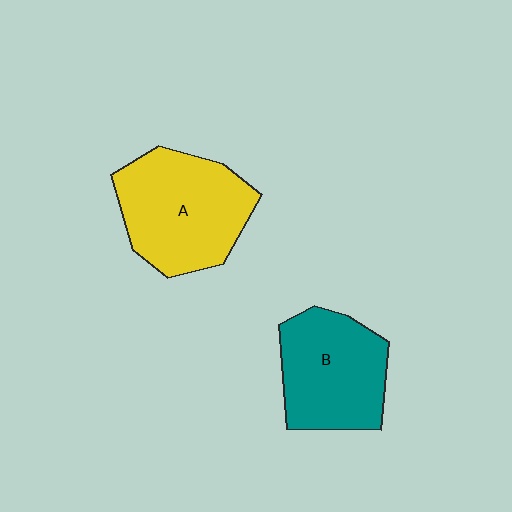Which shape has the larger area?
Shape A (yellow).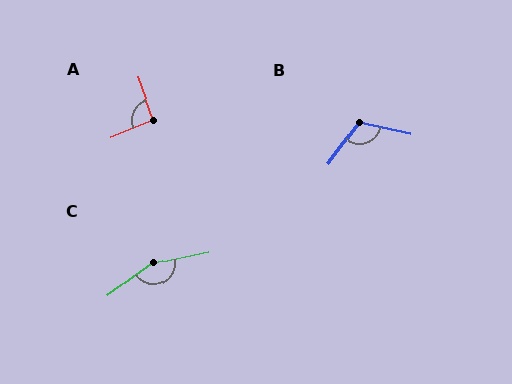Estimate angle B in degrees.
Approximately 114 degrees.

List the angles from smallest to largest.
A (92°), B (114°), C (156°).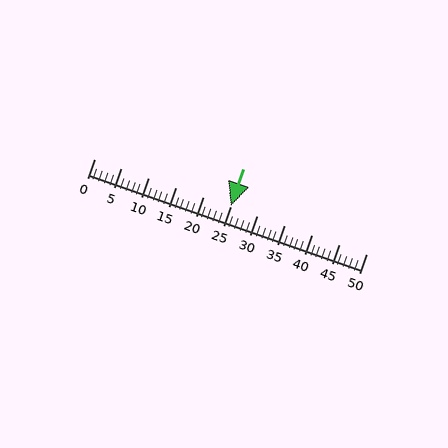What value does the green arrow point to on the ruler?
The green arrow points to approximately 25.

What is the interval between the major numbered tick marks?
The major tick marks are spaced 5 units apart.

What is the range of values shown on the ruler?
The ruler shows values from 0 to 50.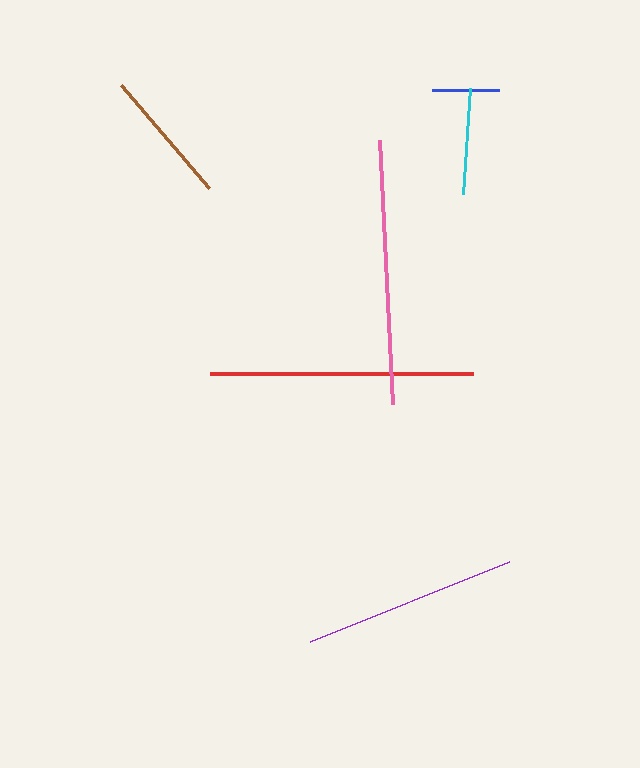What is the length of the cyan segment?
The cyan segment is approximately 106 pixels long.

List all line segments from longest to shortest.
From longest to shortest: pink, red, purple, brown, cyan, blue.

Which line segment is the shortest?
The blue line is the shortest at approximately 67 pixels.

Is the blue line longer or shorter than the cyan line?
The cyan line is longer than the blue line.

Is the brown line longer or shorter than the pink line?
The pink line is longer than the brown line.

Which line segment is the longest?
The pink line is the longest at approximately 264 pixels.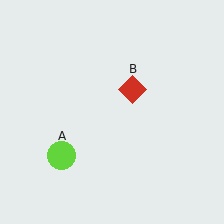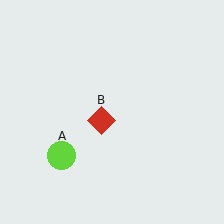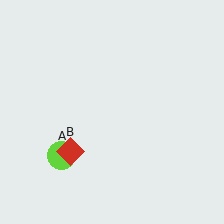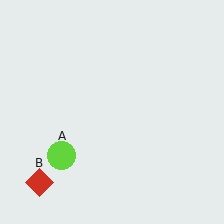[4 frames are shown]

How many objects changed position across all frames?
1 object changed position: red diamond (object B).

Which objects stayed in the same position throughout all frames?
Lime circle (object A) remained stationary.